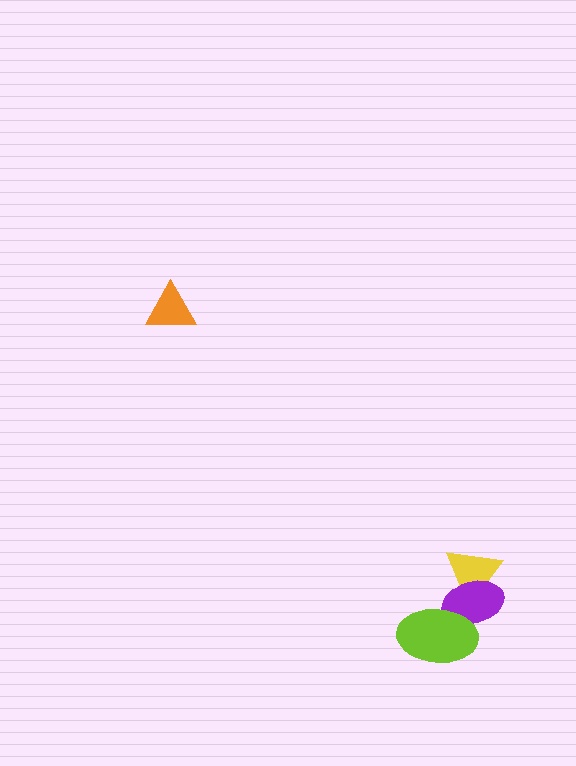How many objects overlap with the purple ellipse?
2 objects overlap with the purple ellipse.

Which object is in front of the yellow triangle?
The purple ellipse is in front of the yellow triangle.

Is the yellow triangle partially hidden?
Yes, it is partially covered by another shape.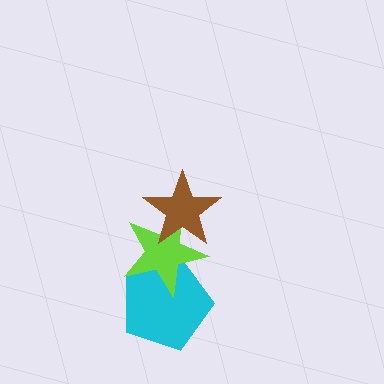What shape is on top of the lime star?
The brown star is on top of the lime star.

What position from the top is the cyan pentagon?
The cyan pentagon is 3rd from the top.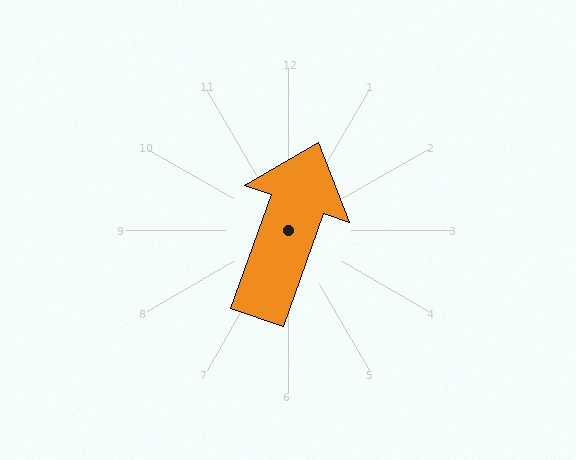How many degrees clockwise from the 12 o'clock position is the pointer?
Approximately 19 degrees.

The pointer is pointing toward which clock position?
Roughly 1 o'clock.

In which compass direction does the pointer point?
North.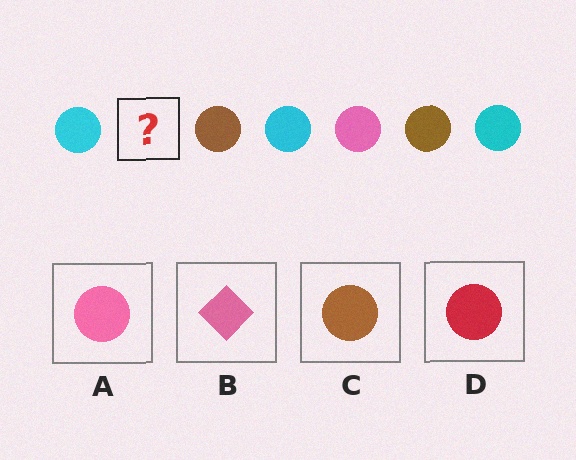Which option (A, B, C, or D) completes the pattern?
A.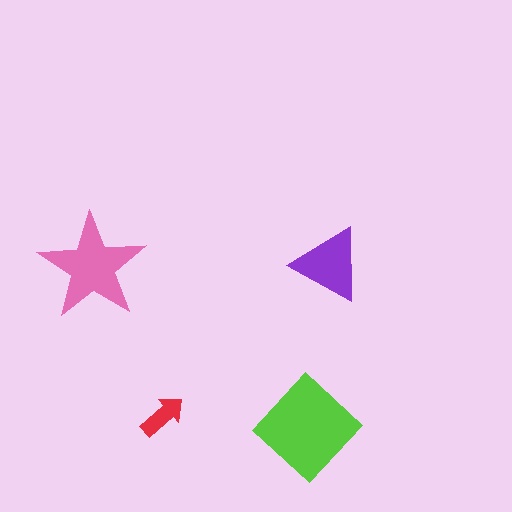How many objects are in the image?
There are 4 objects in the image.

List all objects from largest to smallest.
The lime diamond, the pink star, the purple triangle, the red arrow.